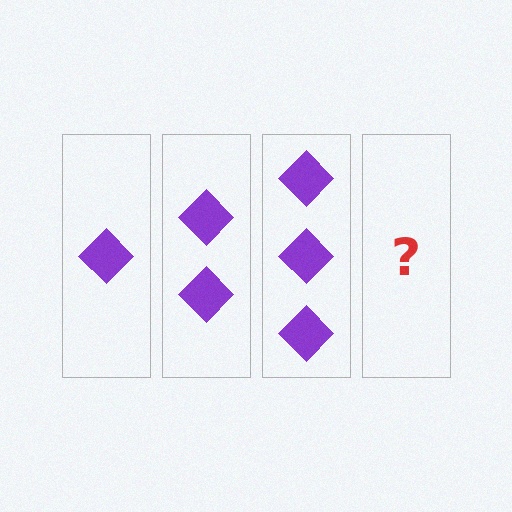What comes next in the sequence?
The next element should be 4 diamonds.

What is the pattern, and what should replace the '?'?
The pattern is that each step adds one more diamond. The '?' should be 4 diamonds.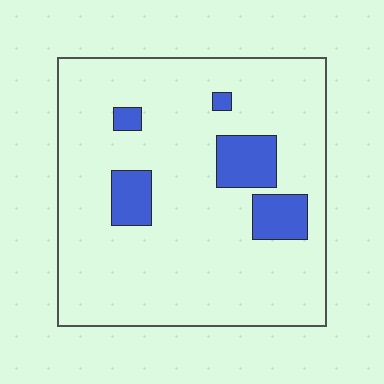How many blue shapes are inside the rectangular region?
5.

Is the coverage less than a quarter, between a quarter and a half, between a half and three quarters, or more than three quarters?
Less than a quarter.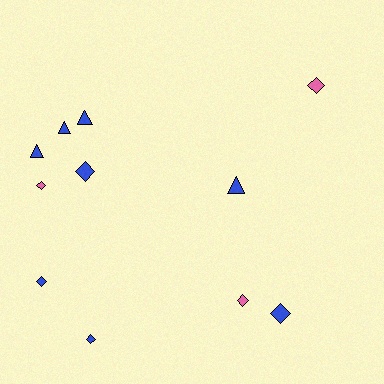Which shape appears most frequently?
Diamond, with 7 objects.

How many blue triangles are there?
There are 4 blue triangles.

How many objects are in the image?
There are 11 objects.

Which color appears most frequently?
Blue, with 8 objects.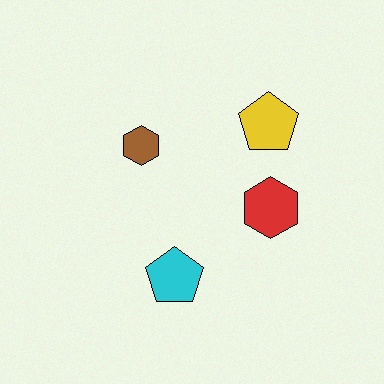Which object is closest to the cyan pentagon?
The red hexagon is closest to the cyan pentagon.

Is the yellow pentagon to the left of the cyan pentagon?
No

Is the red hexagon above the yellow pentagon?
No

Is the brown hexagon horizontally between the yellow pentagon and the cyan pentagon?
No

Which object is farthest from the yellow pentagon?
The cyan pentagon is farthest from the yellow pentagon.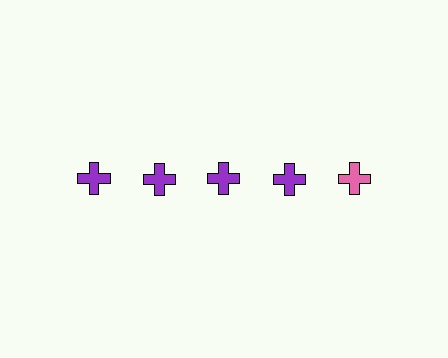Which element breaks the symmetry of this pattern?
The pink cross in the top row, rightmost column breaks the symmetry. All other shapes are purple crosses.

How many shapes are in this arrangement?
There are 5 shapes arranged in a grid pattern.